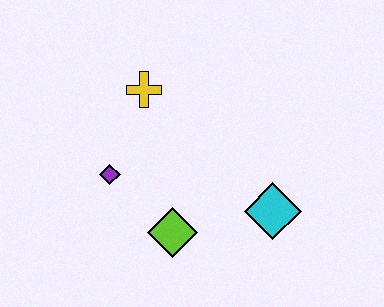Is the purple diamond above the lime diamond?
Yes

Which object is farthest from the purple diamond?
The cyan diamond is farthest from the purple diamond.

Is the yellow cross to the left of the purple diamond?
No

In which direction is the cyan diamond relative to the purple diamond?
The cyan diamond is to the right of the purple diamond.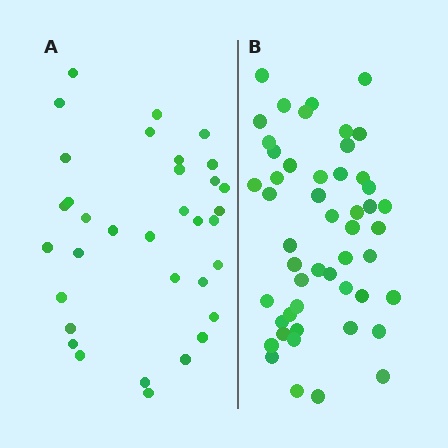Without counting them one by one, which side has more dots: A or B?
Region B (the right region) has more dots.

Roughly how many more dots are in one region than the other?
Region B has approximately 15 more dots than region A.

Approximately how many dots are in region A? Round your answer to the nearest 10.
About 30 dots. (The exact count is 34, which rounds to 30.)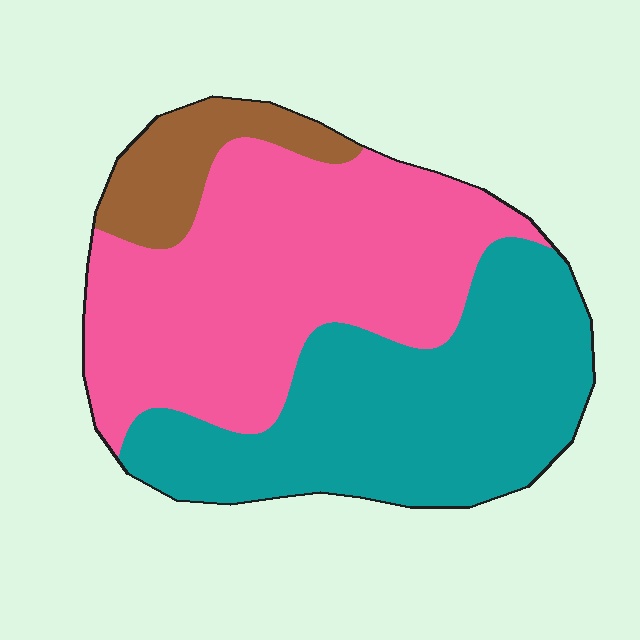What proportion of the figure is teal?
Teal covers 41% of the figure.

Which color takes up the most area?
Pink, at roughly 50%.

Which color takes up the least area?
Brown, at roughly 10%.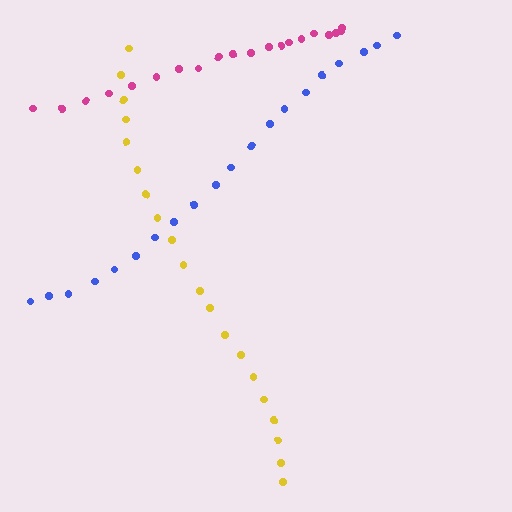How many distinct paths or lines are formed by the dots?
There are 3 distinct paths.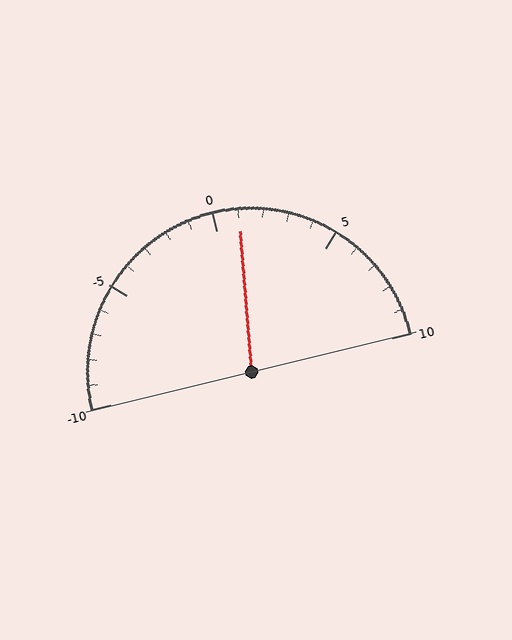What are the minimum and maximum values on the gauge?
The gauge ranges from -10 to 10.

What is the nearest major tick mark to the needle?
The nearest major tick mark is 0.